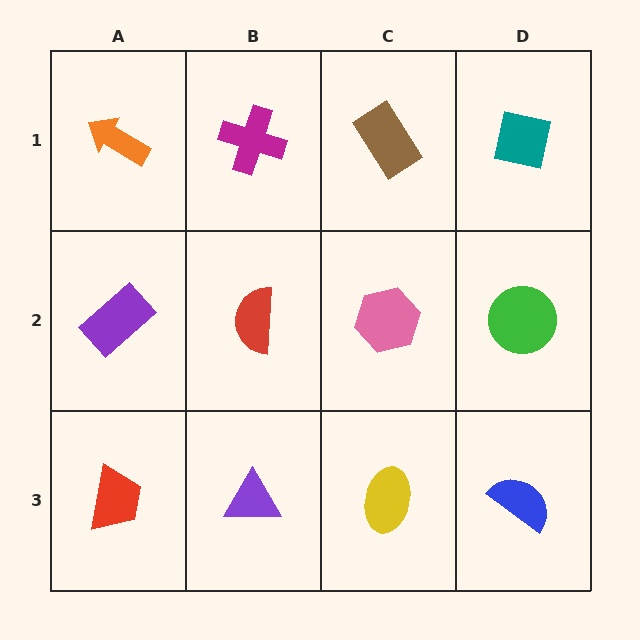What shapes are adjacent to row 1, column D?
A green circle (row 2, column D), a brown rectangle (row 1, column C).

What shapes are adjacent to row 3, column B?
A red semicircle (row 2, column B), a red trapezoid (row 3, column A), a yellow ellipse (row 3, column C).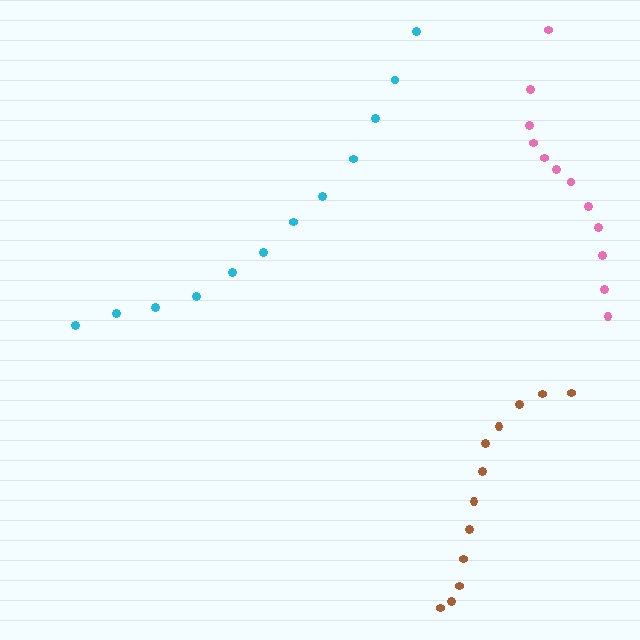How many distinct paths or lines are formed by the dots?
There are 3 distinct paths.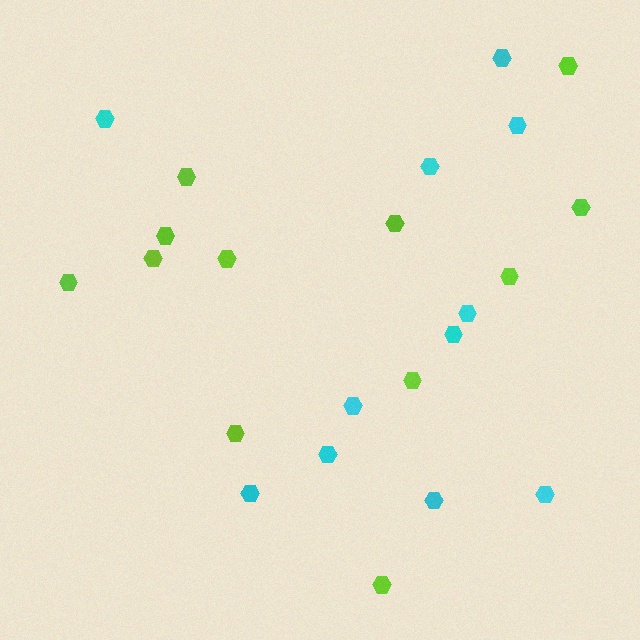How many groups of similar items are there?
There are 2 groups: one group of cyan hexagons (11) and one group of lime hexagons (12).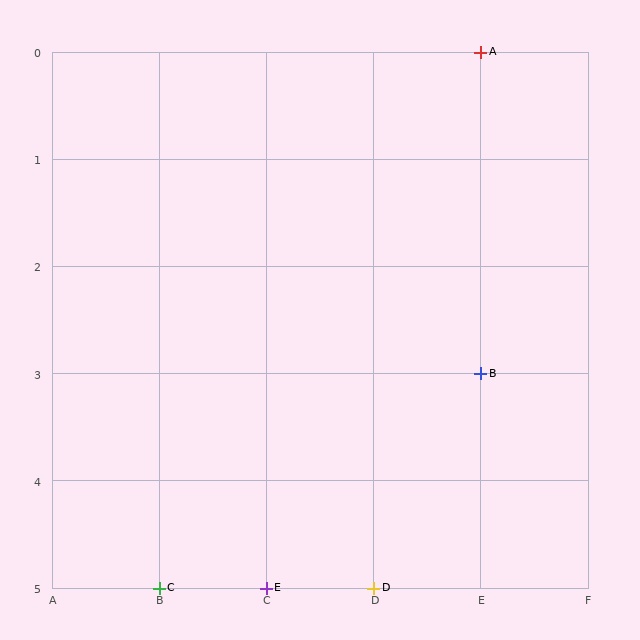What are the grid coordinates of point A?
Point A is at grid coordinates (E, 0).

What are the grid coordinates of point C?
Point C is at grid coordinates (B, 5).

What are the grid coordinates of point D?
Point D is at grid coordinates (D, 5).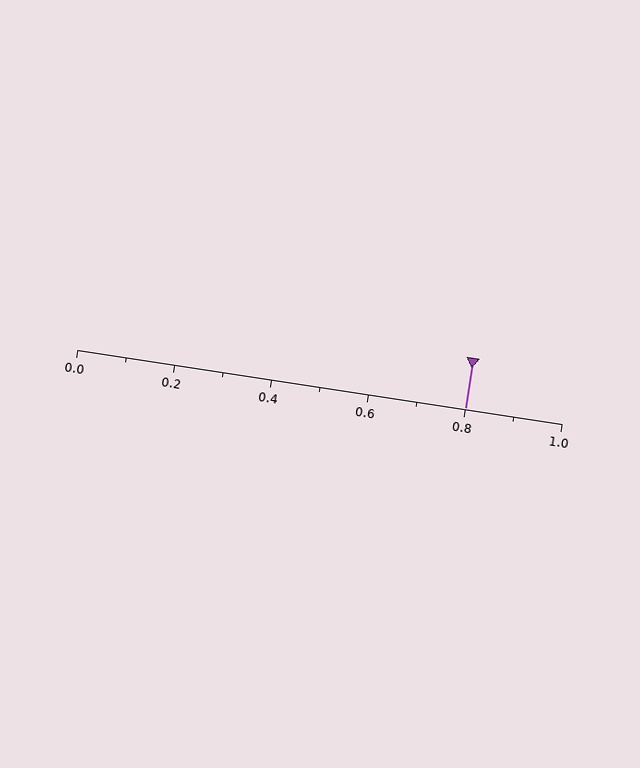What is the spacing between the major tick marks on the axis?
The major ticks are spaced 0.2 apart.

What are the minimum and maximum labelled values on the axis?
The axis runs from 0.0 to 1.0.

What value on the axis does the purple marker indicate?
The marker indicates approximately 0.8.